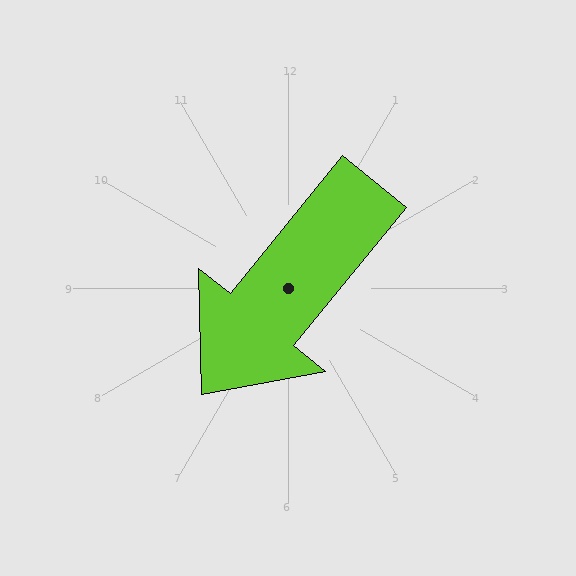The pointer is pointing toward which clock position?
Roughly 7 o'clock.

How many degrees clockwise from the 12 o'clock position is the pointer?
Approximately 219 degrees.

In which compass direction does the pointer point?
Southwest.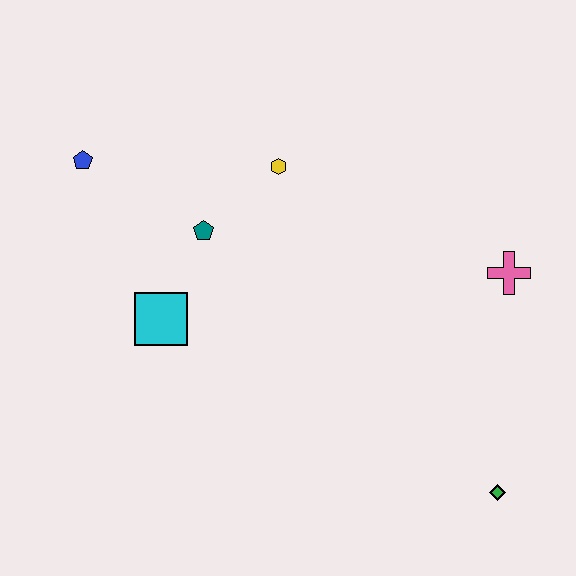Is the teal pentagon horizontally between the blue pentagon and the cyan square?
No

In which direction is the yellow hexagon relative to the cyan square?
The yellow hexagon is above the cyan square.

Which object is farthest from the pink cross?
The blue pentagon is farthest from the pink cross.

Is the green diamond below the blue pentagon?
Yes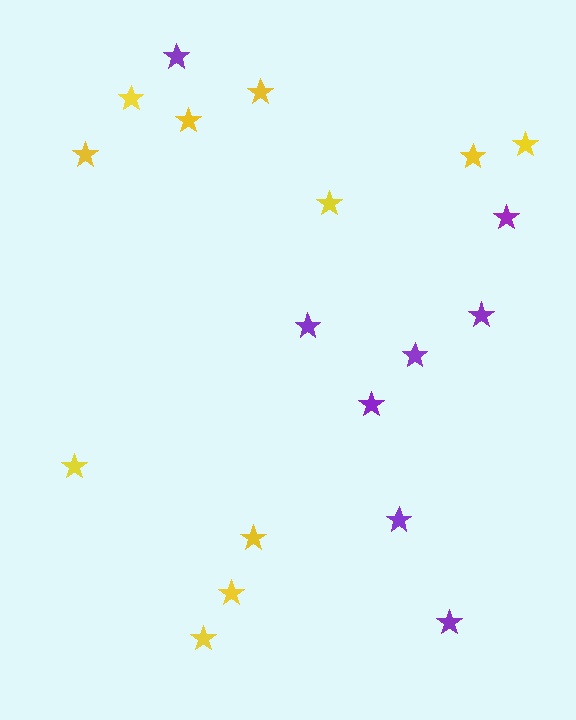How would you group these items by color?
There are 2 groups: one group of purple stars (8) and one group of yellow stars (11).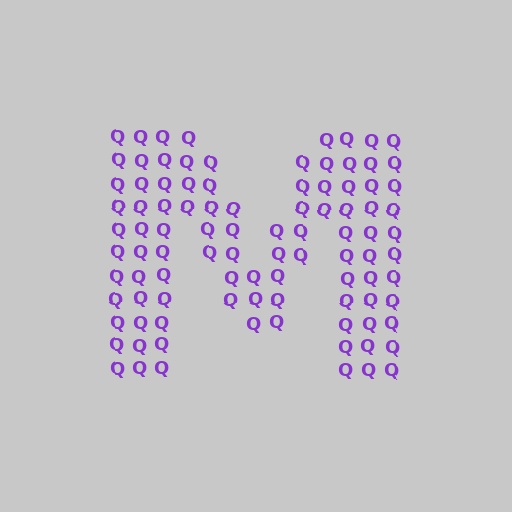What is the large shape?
The large shape is the letter M.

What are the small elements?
The small elements are letter Q's.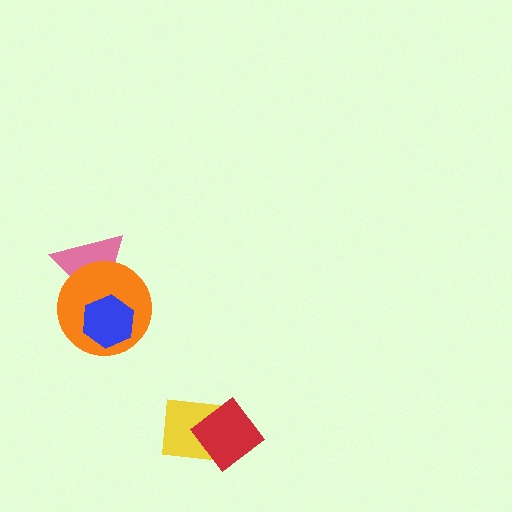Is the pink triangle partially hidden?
Yes, it is partially covered by another shape.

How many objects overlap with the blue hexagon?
2 objects overlap with the blue hexagon.